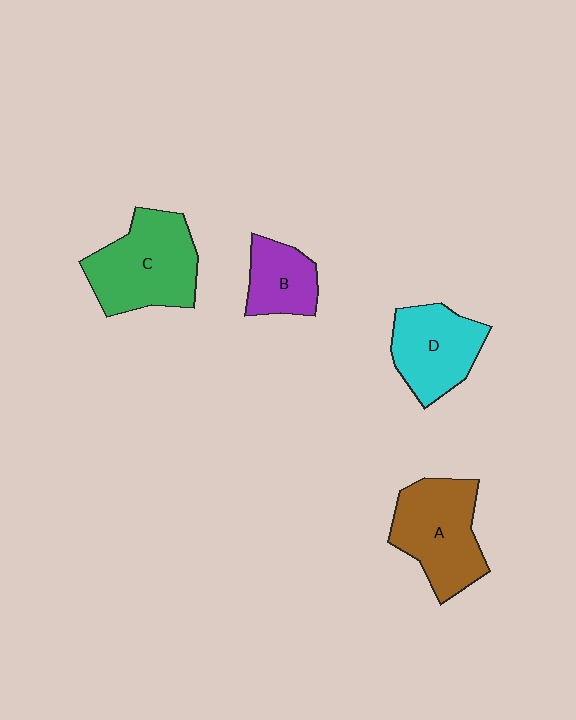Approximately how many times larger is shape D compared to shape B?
Approximately 1.5 times.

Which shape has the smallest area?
Shape B (purple).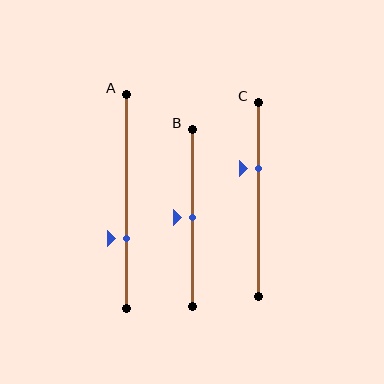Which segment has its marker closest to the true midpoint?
Segment B has its marker closest to the true midpoint.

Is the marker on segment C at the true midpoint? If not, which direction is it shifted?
No, the marker on segment C is shifted upward by about 16% of the segment length.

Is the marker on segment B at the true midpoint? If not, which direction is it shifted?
Yes, the marker on segment B is at the true midpoint.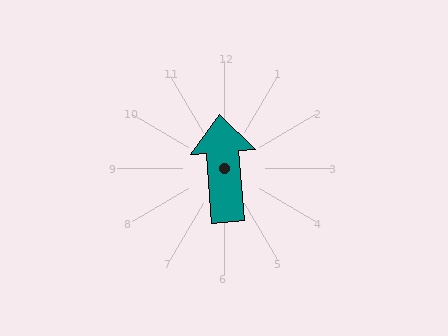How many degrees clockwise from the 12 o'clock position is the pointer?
Approximately 356 degrees.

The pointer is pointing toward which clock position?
Roughly 12 o'clock.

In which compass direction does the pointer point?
North.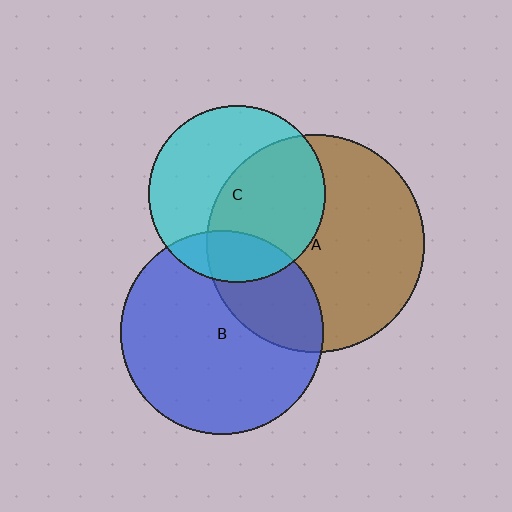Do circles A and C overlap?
Yes.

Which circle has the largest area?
Circle A (brown).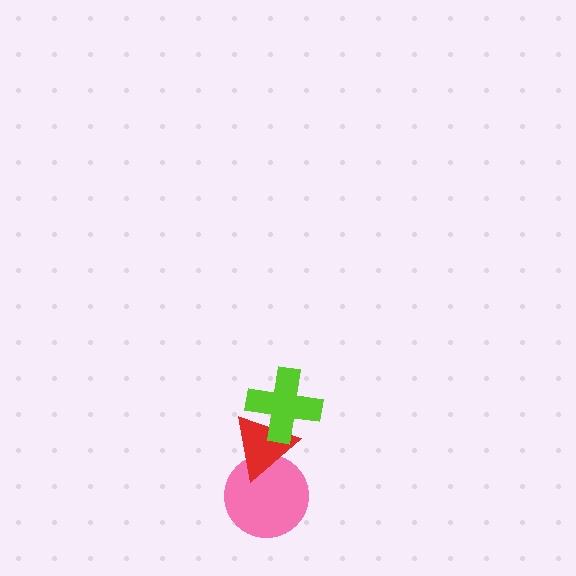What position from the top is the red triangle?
The red triangle is 2nd from the top.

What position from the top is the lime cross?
The lime cross is 1st from the top.